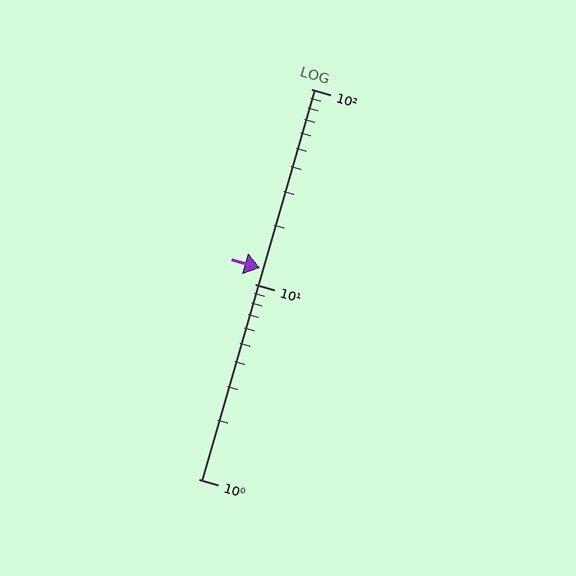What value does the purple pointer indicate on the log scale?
The pointer indicates approximately 12.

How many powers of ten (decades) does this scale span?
The scale spans 2 decades, from 1 to 100.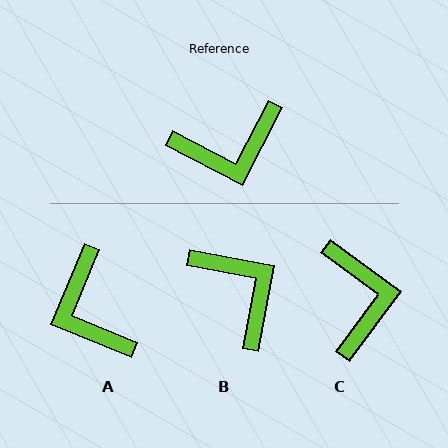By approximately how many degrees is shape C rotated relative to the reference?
Approximately 81 degrees counter-clockwise.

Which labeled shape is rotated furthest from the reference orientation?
B, about 107 degrees away.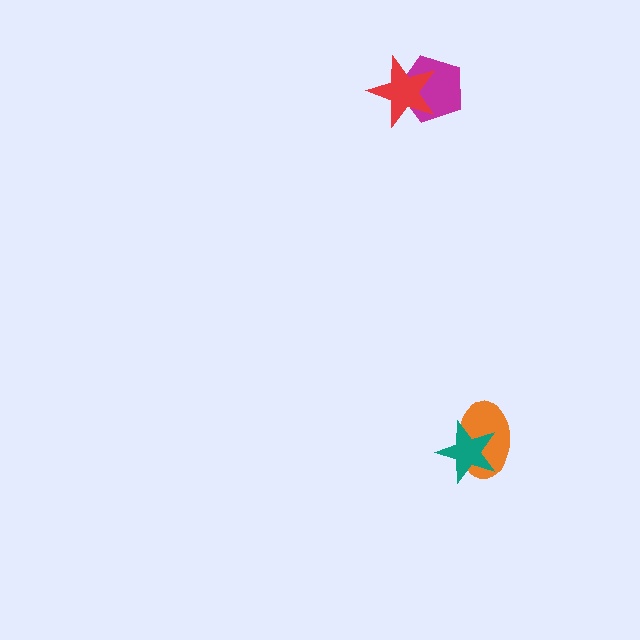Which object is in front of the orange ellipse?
The teal star is in front of the orange ellipse.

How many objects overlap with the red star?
1 object overlaps with the red star.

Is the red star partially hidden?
No, no other shape covers it.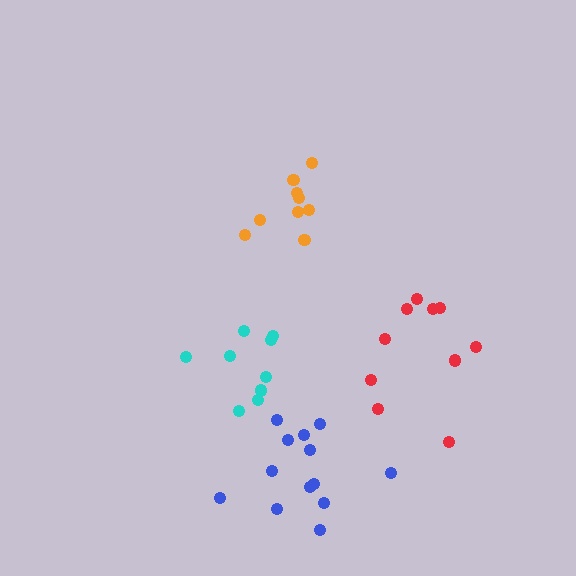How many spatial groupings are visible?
There are 4 spatial groupings.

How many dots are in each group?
Group 1: 13 dots, Group 2: 10 dots, Group 3: 9 dots, Group 4: 9 dots (41 total).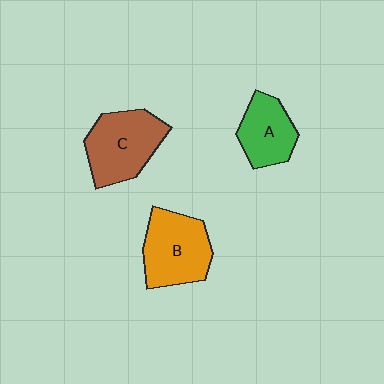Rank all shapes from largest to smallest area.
From largest to smallest: C (brown), B (orange), A (green).